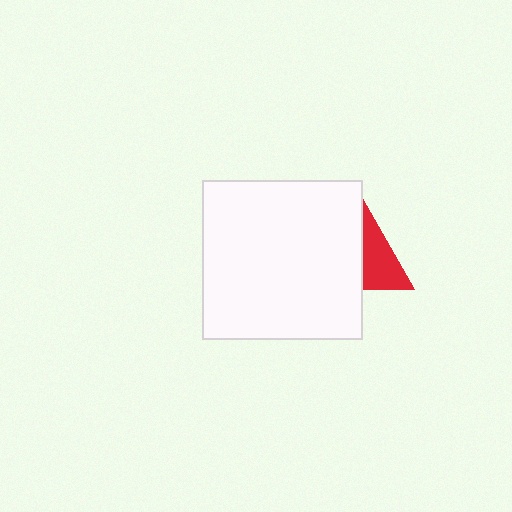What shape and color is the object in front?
The object in front is a white square.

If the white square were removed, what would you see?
You would see the complete red triangle.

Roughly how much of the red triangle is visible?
A small part of it is visible (roughly 36%).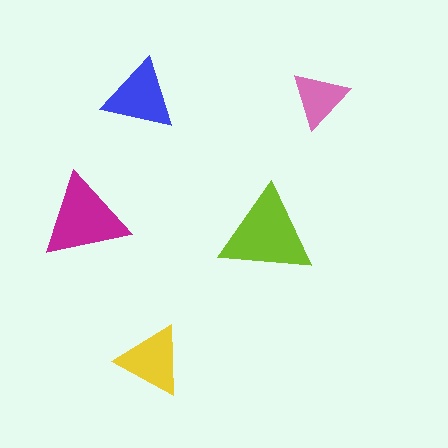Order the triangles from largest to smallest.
the lime one, the magenta one, the blue one, the yellow one, the pink one.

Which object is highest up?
The blue triangle is topmost.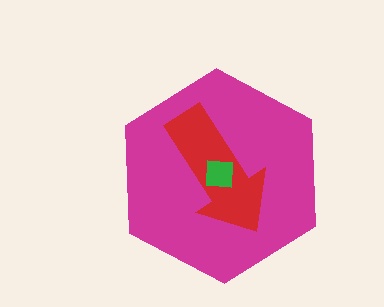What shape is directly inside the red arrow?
The green square.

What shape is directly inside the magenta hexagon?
The red arrow.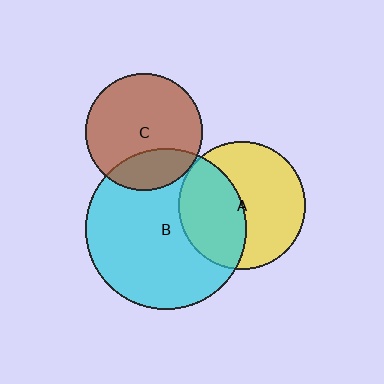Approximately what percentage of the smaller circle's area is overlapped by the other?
Approximately 25%.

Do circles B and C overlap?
Yes.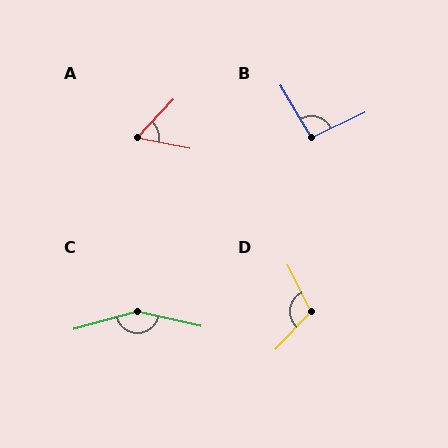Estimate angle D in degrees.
Approximately 110 degrees.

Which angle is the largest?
C, at approximately 152 degrees.